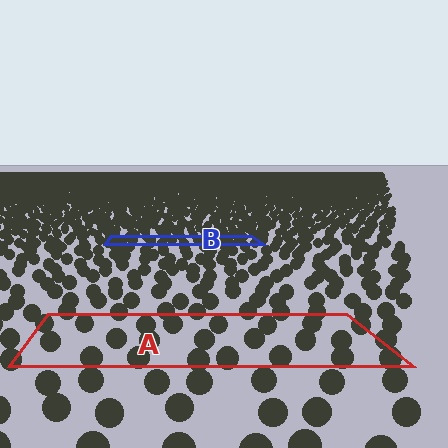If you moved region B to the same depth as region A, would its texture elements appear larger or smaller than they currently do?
They would appear larger. At a closer depth, the same texture elements are projected at a bigger on-screen size.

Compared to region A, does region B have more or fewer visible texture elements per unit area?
Region B has more texture elements per unit area — they are packed more densely because it is farther away.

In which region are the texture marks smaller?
The texture marks are smaller in region B, because it is farther away.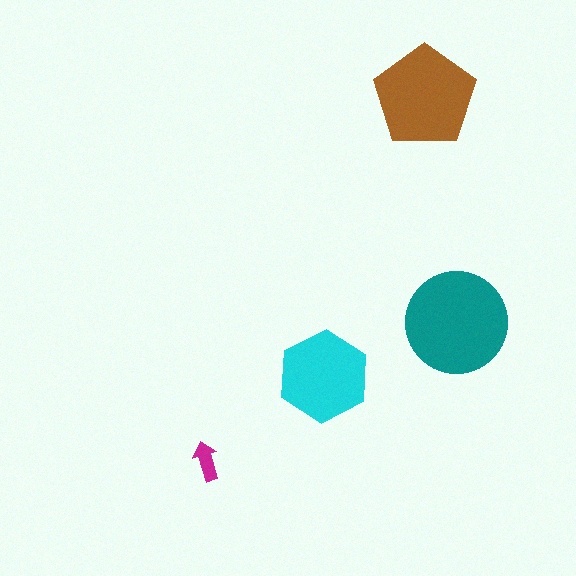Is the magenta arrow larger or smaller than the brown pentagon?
Smaller.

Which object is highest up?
The brown pentagon is topmost.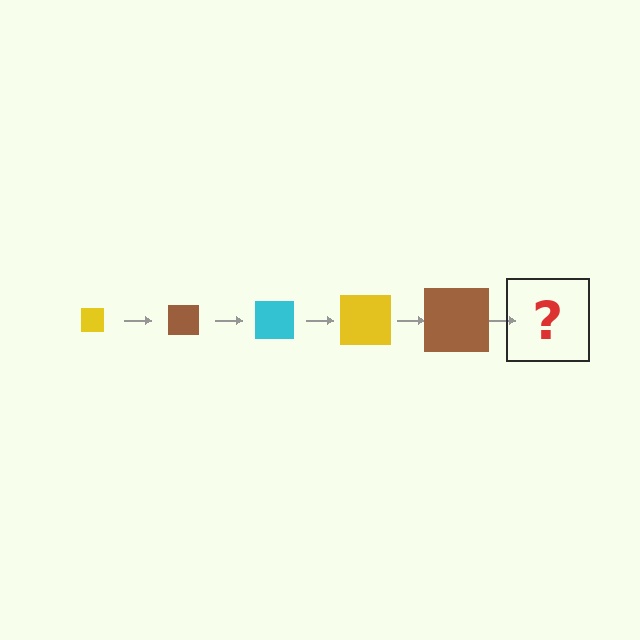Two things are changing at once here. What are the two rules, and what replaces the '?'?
The two rules are that the square grows larger each step and the color cycles through yellow, brown, and cyan. The '?' should be a cyan square, larger than the previous one.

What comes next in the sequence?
The next element should be a cyan square, larger than the previous one.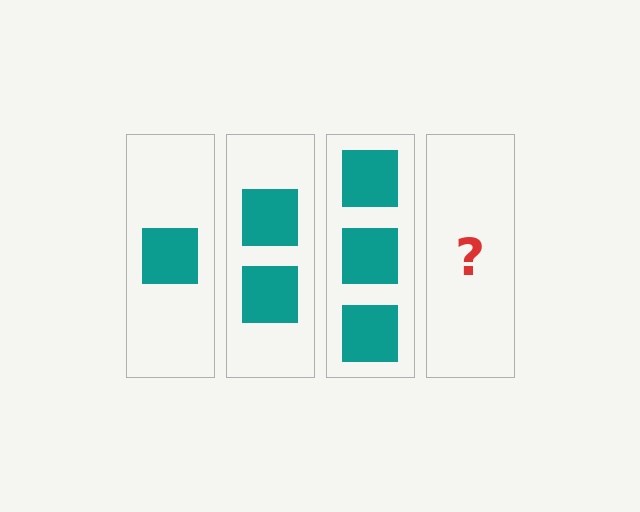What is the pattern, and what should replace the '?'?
The pattern is that each step adds one more square. The '?' should be 4 squares.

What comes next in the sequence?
The next element should be 4 squares.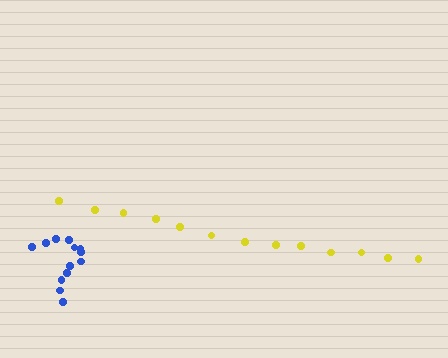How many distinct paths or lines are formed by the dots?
There are 2 distinct paths.